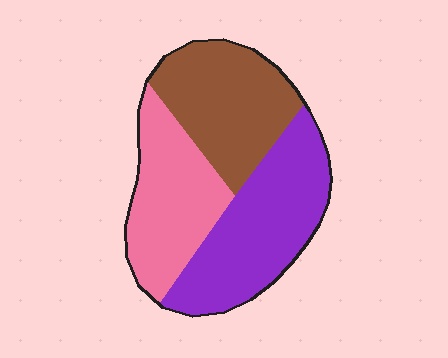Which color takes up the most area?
Purple, at roughly 40%.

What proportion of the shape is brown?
Brown takes up about one third (1/3) of the shape.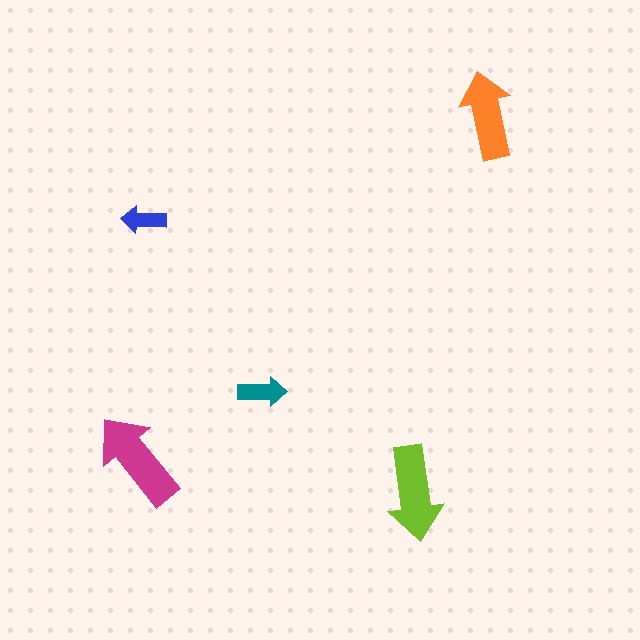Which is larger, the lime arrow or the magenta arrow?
The magenta one.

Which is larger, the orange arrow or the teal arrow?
The orange one.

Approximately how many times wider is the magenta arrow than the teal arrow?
About 2 times wider.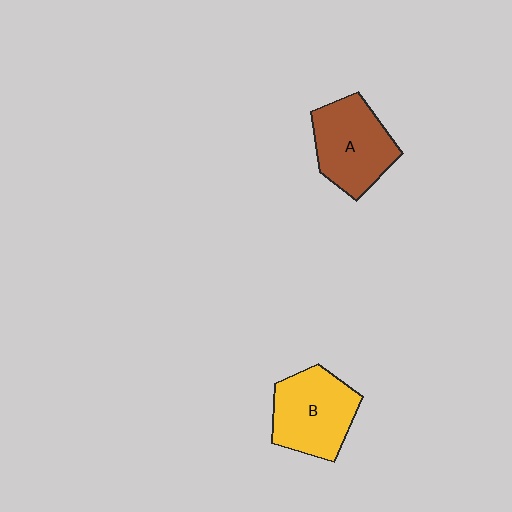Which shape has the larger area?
Shape B (yellow).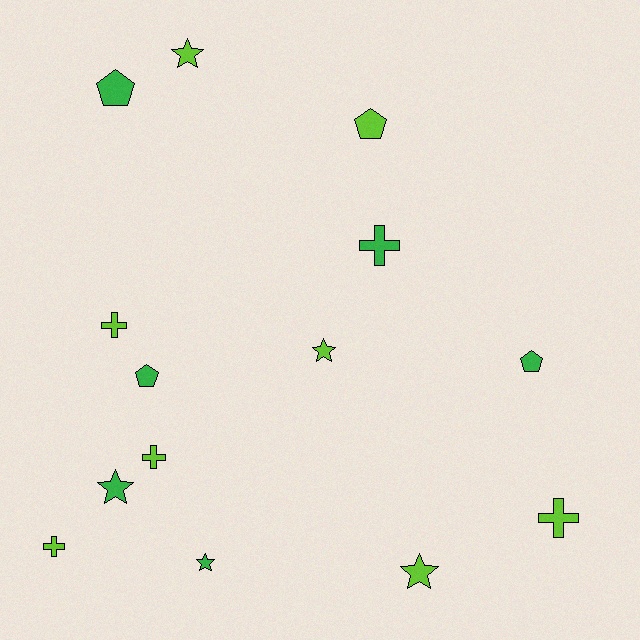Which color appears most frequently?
Lime, with 8 objects.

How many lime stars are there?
There are 3 lime stars.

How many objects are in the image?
There are 14 objects.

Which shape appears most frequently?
Star, with 5 objects.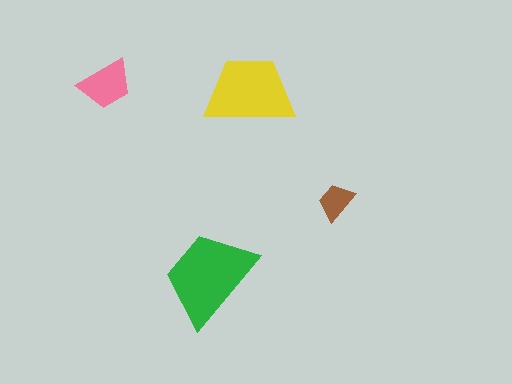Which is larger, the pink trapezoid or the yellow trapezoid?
The yellow one.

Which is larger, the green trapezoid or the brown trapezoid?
The green one.